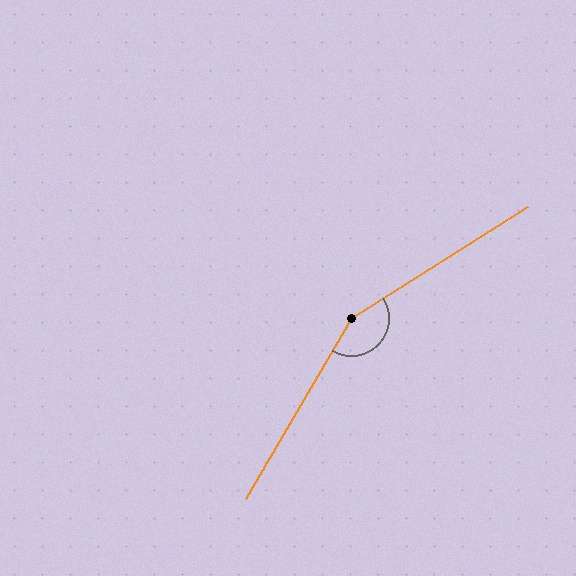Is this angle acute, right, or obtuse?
It is obtuse.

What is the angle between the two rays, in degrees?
Approximately 153 degrees.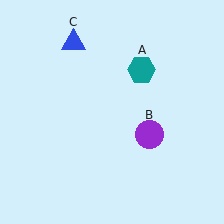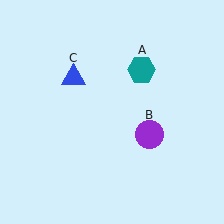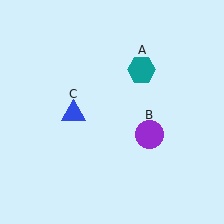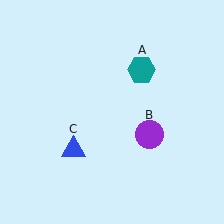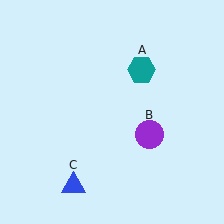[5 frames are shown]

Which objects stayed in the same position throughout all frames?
Teal hexagon (object A) and purple circle (object B) remained stationary.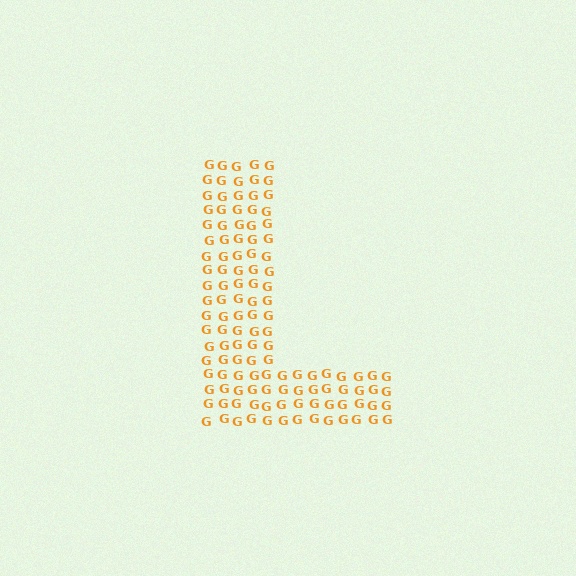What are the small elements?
The small elements are letter G's.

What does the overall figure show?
The overall figure shows the letter L.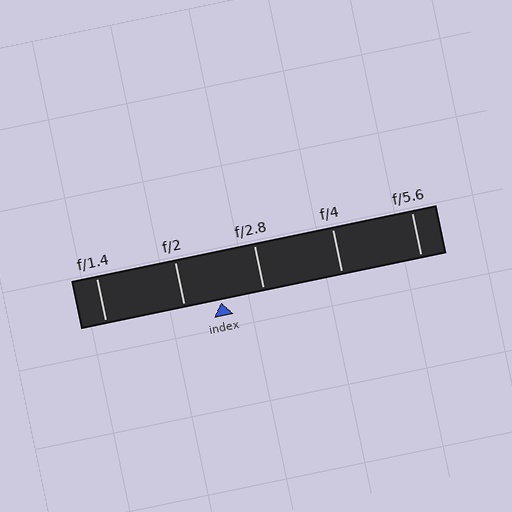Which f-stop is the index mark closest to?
The index mark is closest to f/2.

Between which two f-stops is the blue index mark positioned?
The index mark is between f/2 and f/2.8.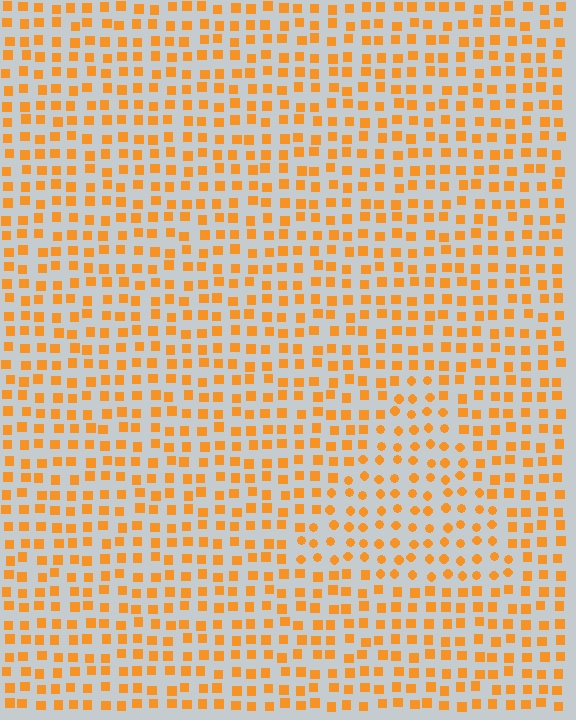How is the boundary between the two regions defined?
The boundary is defined by a change in element shape: circles inside vs. squares outside. All elements share the same color and spacing.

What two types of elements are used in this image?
The image uses circles inside the triangle region and squares outside it.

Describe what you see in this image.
The image is filled with small orange elements arranged in a uniform grid. A triangle-shaped region contains circles, while the surrounding area contains squares. The boundary is defined purely by the change in element shape.